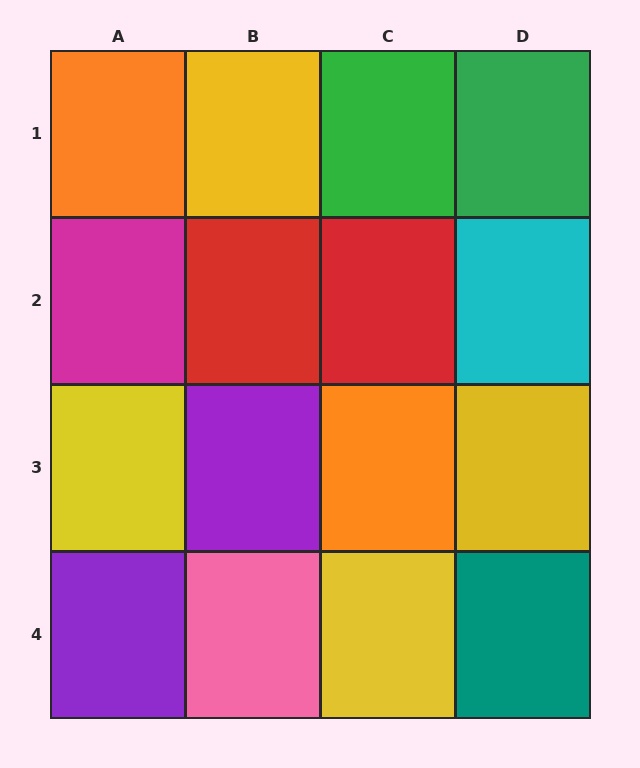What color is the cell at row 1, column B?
Yellow.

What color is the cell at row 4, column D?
Teal.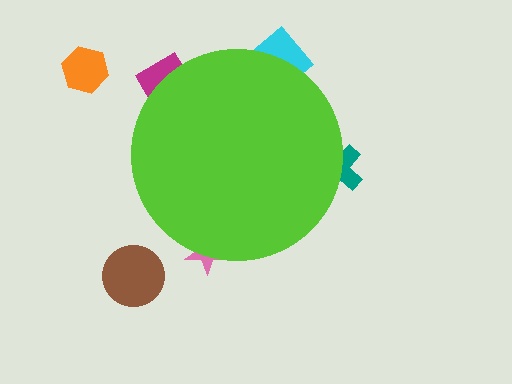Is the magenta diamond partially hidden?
Yes, the magenta diamond is partially hidden behind the lime circle.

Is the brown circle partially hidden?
No, the brown circle is fully visible.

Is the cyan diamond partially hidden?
Yes, the cyan diamond is partially hidden behind the lime circle.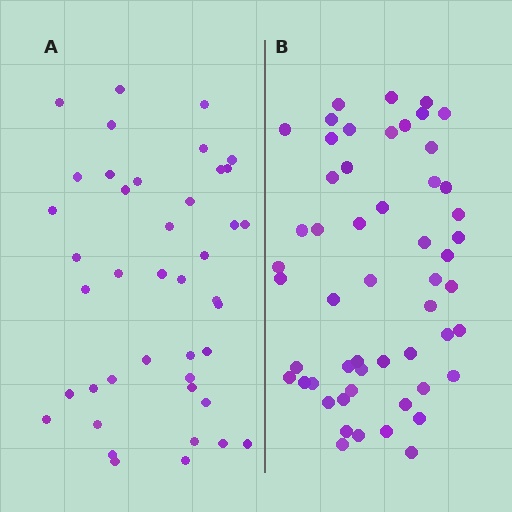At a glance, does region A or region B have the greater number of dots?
Region B (the right region) has more dots.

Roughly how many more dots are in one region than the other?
Region B has roughly 12 or so more dots than region A.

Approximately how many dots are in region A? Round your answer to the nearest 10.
About 40 dots. (The exact count is 42, which rounds to 40.)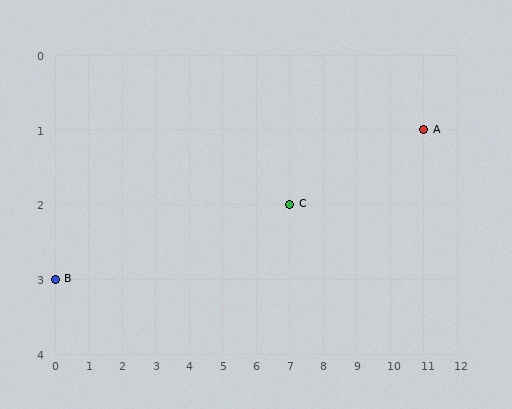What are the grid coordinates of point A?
Point A is at grid coordinates (11, 1).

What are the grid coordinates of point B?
Point B is at grid coordinates (0, 3).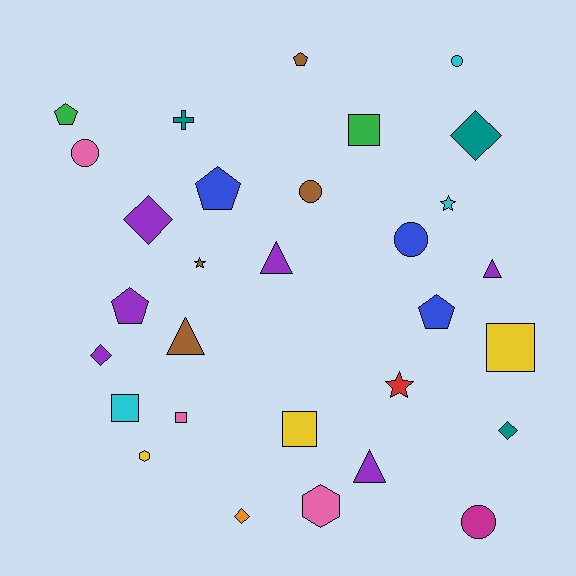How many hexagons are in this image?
There are 2 hexagons.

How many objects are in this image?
There are 30 objects.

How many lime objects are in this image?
There are no lime objects.